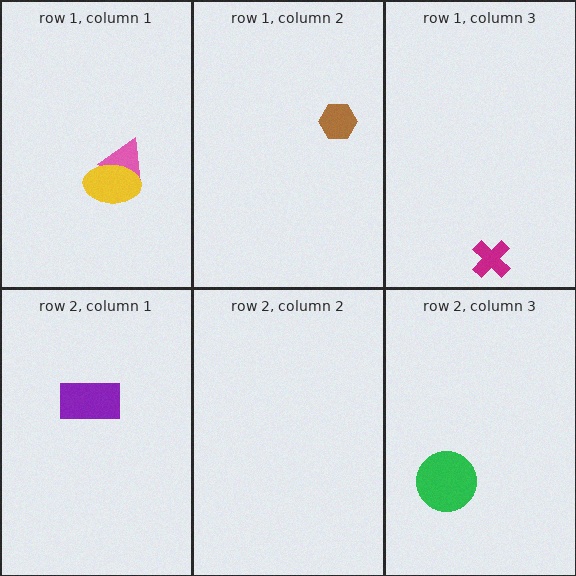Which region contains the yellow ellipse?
The row 1, column 1 region.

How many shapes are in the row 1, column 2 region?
1.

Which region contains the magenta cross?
The row 1, column 3 region.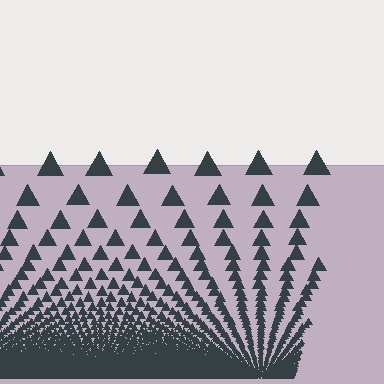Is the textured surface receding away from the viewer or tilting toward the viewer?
The surface appears to tilt toward the viewer. Texture elements get larger and sparser toward the top.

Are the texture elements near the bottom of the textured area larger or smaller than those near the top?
Smaller. The gradient is inverted — elements near the bottom are smaller and denser.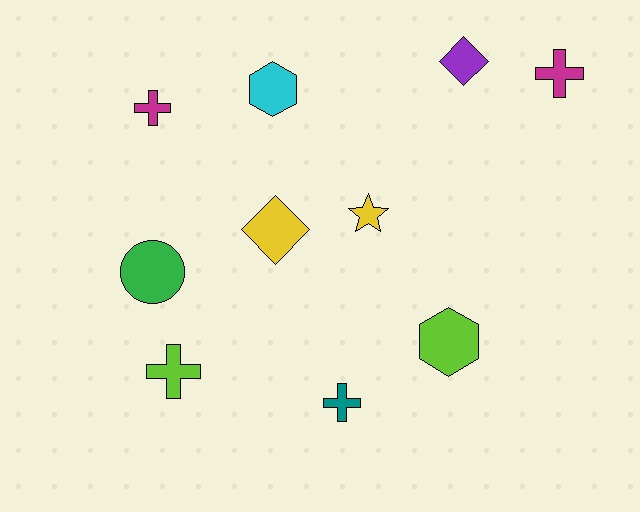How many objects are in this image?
There are 10 objects.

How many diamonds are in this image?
There are 2 diamonds.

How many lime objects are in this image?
There are 2 lime objects.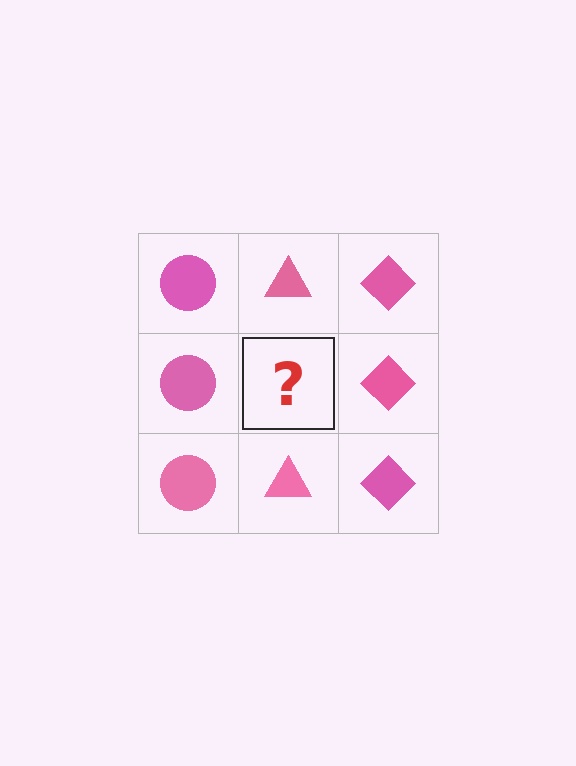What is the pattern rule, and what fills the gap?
The rule is that each column has a consistent shape. The gap should be filled with a pink triangle.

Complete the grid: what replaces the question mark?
The question mark should be replaced with a pink triangle.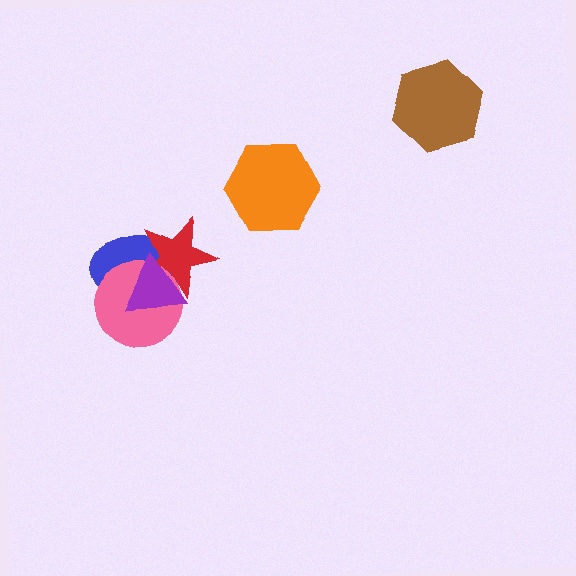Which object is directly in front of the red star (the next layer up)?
The pink circle is directly in front of the red star.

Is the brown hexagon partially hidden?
No, no other shape covers it.